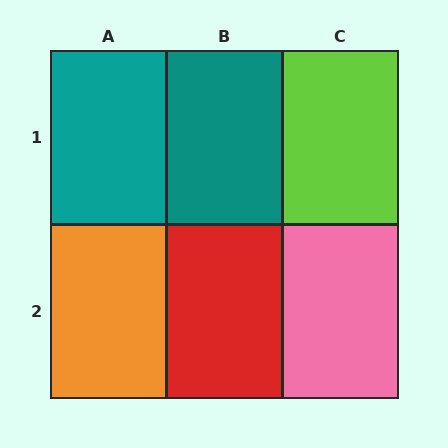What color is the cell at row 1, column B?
Teal.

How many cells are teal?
2 cells are teal.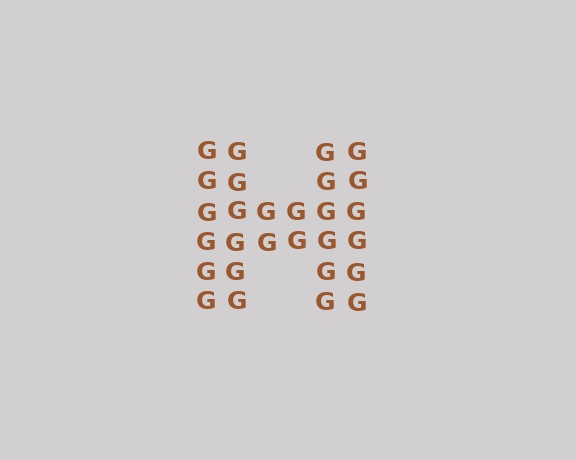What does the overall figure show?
The overall figure shows the letter H.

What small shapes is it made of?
It is made of small letter G's.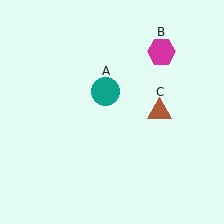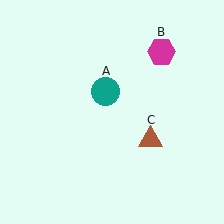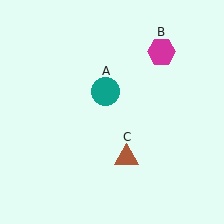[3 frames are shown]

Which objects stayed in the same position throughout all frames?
Teal circle (object A) and magenta hexagon (object B) remained stationary.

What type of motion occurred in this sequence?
The brown triangle (object C) rotated clockwise around the center of the scene.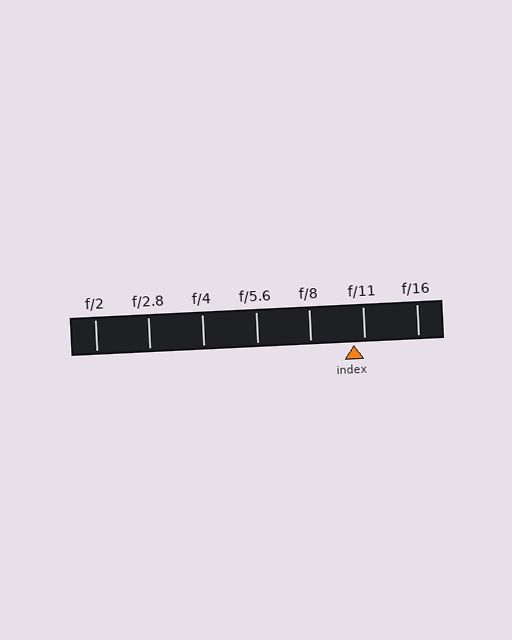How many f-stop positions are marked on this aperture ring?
There are 7 f-stop positions marked.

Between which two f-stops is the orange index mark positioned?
The index mark is between f/8 and f/11.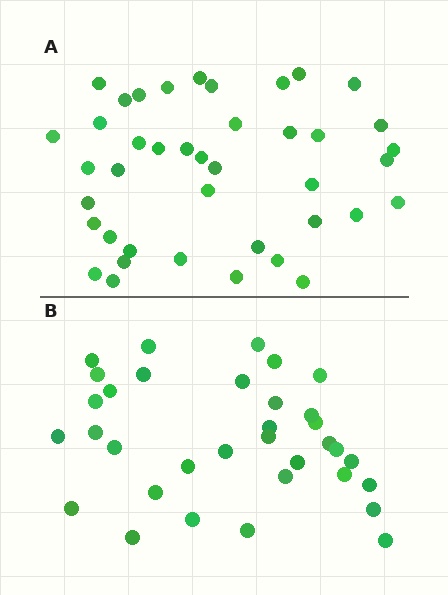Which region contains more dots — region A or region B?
Region A (the top region) has more dots.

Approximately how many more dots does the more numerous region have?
Region A has roughly 8 or so more dots than region B.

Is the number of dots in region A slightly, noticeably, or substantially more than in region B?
Region A has only slightly more — the two regions are fairly close. The ratio is roughly 1.2 to 1.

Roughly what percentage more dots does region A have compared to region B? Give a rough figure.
About 20% more.